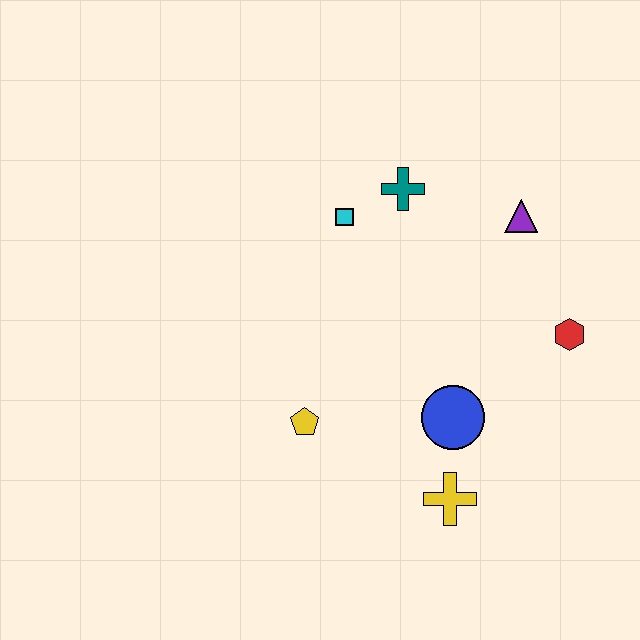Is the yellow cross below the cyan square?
Yes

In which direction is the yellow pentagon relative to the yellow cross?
The yellow pentagon is to the left of the yellow cross.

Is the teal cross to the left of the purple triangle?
Yes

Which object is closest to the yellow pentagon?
The blue circle is closest to the yellow pentagon.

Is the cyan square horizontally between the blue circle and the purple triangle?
No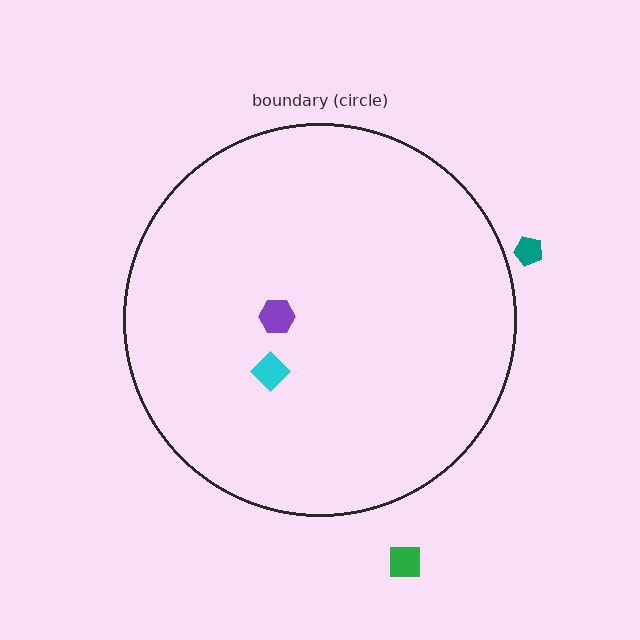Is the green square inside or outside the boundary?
Outside.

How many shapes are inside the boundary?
2 inside, 2 outside.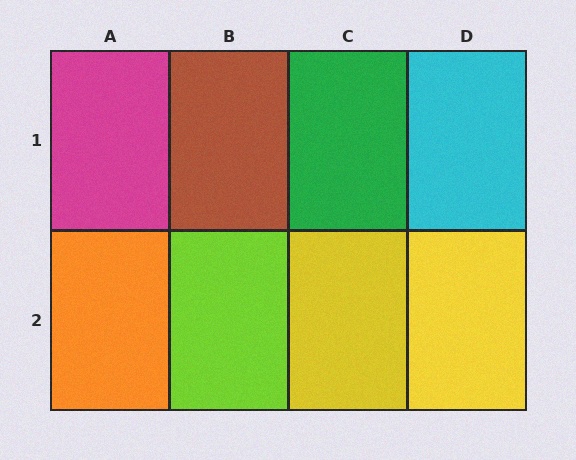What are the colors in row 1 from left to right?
Magenta, brown, green, cyan.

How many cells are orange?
1 cell is orange.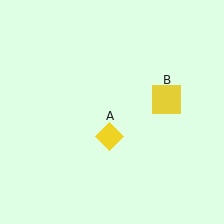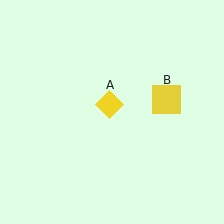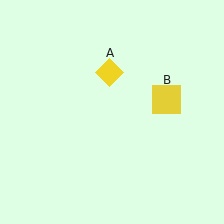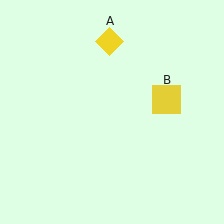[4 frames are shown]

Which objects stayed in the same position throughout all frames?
Yellow square (object B) remained stationary.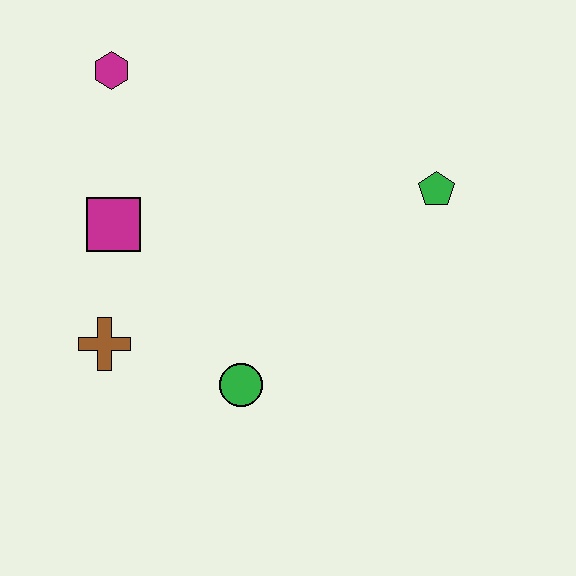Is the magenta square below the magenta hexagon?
Yes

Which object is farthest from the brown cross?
The green pentagon is farthest from the brown cross.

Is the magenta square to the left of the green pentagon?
Yes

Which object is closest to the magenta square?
The brown cross is closest to the magenta square.